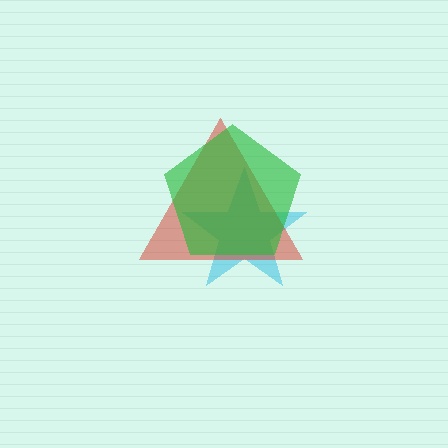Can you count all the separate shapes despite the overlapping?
Yes, there are 3 separate shapes.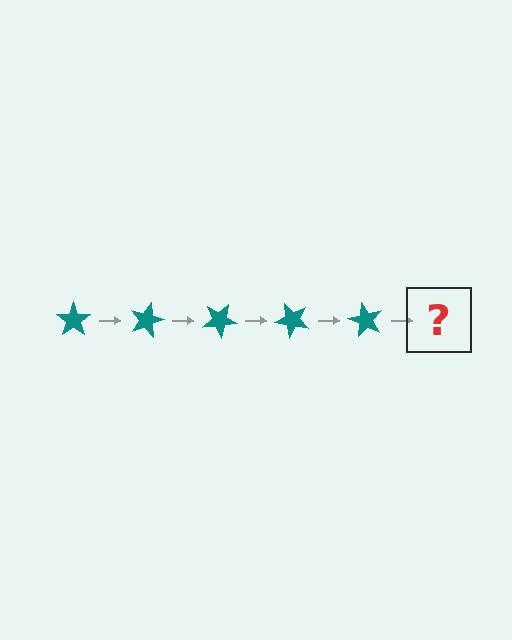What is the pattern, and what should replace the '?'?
The pattern is that the star rotates 15 degrees each step. The '?' should be a teal star rotated 75 degrees.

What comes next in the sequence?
The next element should be a teal star rotated 75 degrees.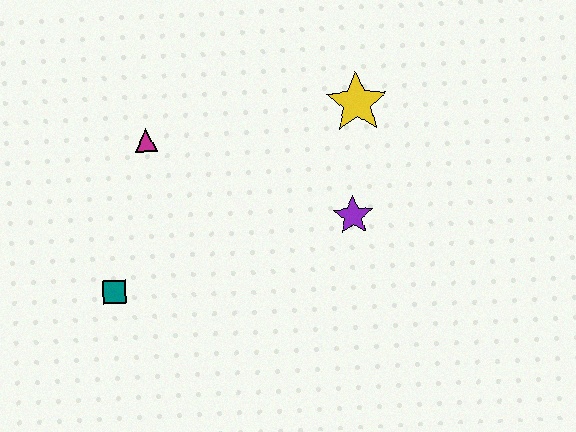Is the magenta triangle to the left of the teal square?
No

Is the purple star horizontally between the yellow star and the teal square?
Yes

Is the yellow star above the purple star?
Yes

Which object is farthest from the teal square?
The yellow star is farthest from the teal square.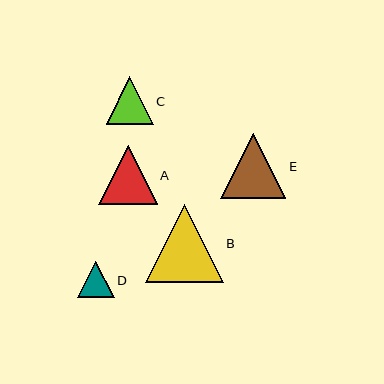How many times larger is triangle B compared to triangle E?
Triangle B is approximately 1.2 times the size of triangle E.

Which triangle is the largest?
Triangle B is the largest with a size of approximately 78 pixels.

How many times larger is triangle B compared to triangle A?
Triangle B is approximately 1.3 times the size of triangle A.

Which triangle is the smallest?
Triangle D is the smallest with a size of approximately 37 pixels.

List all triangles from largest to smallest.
From largest to smallest: B, E, A, C, D.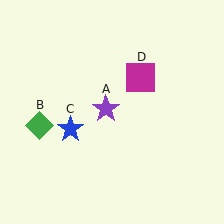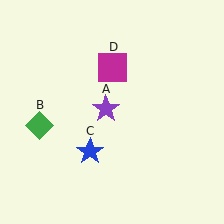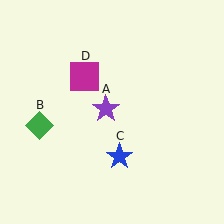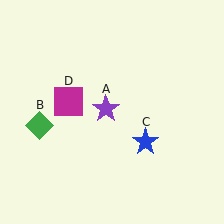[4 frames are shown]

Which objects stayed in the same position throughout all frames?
Purple star (object A) and green diamond (object B) remained stationary.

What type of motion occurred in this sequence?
The blue star (object C), magenta square (object D) rotated counterclockwise around the center of the scene.